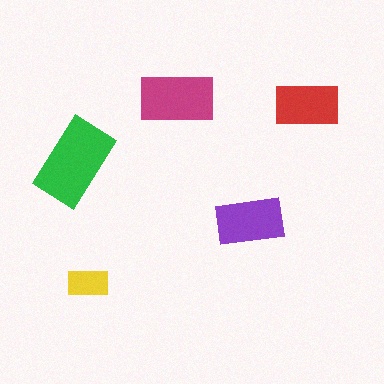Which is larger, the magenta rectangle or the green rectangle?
The green one.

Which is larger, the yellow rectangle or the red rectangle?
The red one.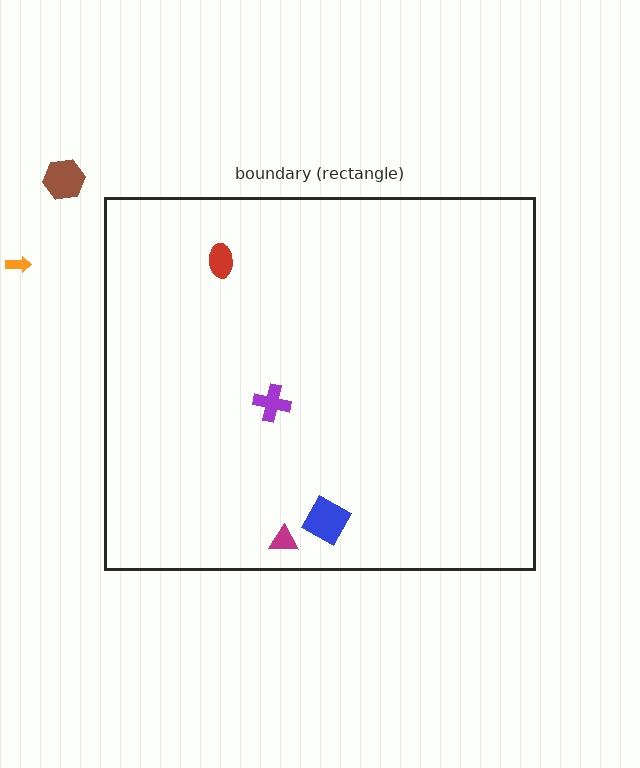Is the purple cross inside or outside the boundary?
Inside.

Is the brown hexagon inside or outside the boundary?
Outside.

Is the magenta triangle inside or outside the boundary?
Inside.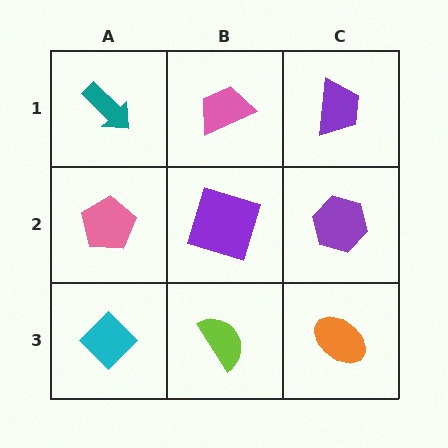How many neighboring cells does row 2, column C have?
3.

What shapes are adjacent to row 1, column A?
A pink pentagon (row 2, column A), a pink trapezoid (row 1, column B).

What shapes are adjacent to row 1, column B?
A purple square (row 2, column B), a teal arrow (row 1, column A), a purple trapezoid (row 1, column C).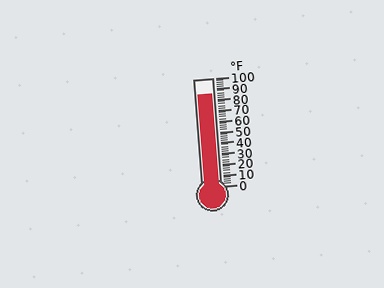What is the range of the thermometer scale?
The thermometer scale ranges from 0°F to 100°F.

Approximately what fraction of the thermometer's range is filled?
The thermometer is filled to approximately 85% of its range.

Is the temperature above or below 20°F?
The temperature is above 20°F.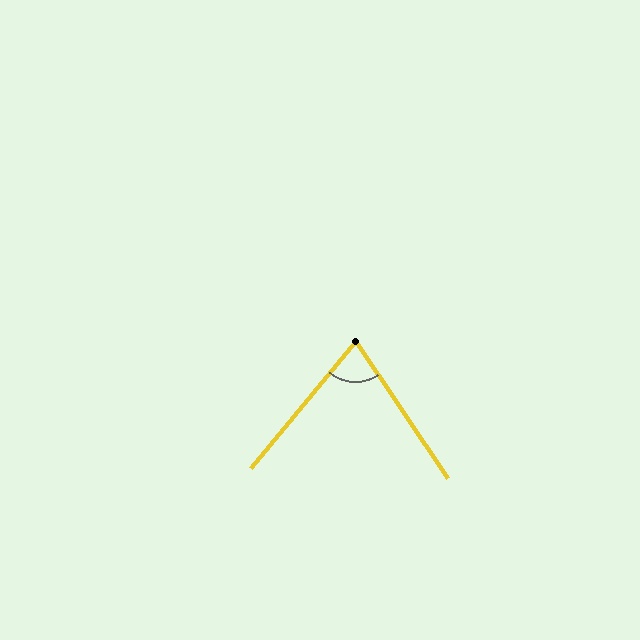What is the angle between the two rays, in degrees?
Approximately 73 degrees.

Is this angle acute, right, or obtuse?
It is acute.